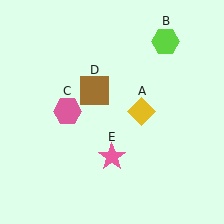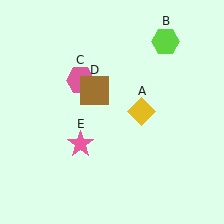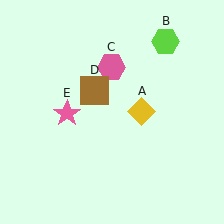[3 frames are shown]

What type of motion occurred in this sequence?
The pink hexagon (object C), pink star (object E) rotated clockwise around the center of the scene.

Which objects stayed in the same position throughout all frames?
Yellow diamond (object A) and lime hexagon (object B) and brown square (object D) remained stationary.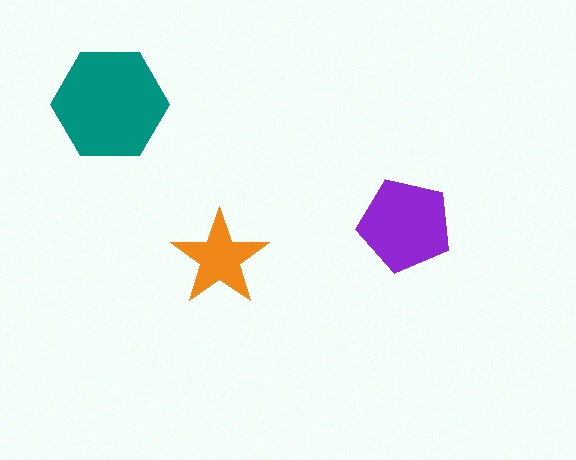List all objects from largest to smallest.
The teal hexagon, the purple pentagon, the orange star.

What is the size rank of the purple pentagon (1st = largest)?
2nd.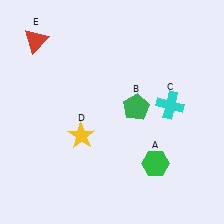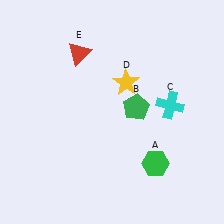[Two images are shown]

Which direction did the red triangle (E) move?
The red triangle (E) moved right.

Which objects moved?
The objects that moved are: the yellow star (D), the red triangle (E).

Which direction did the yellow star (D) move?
The yellow star (D) moved up.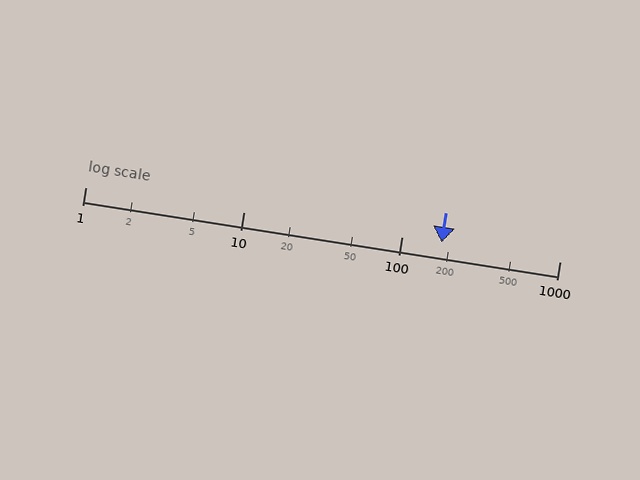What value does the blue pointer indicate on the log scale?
The pointer indicates approximately 180.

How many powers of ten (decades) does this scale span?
The scale spans 3 decades, from 1 to 1000.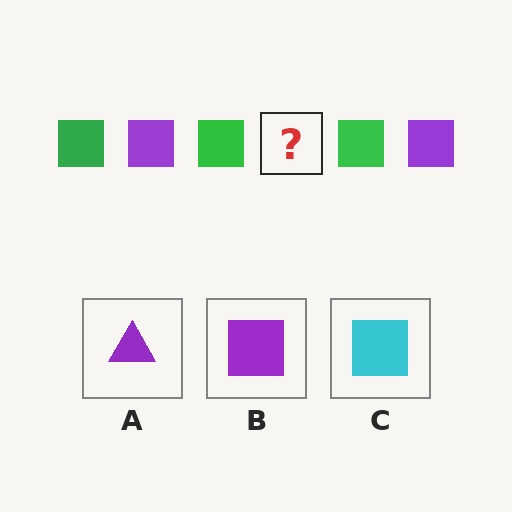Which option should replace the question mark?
Option B.